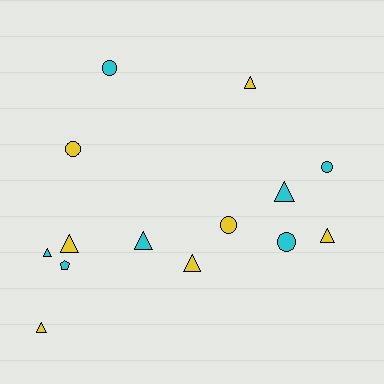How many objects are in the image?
There are 14 objects.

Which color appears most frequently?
Cyan, with 7 objects.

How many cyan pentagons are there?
There is 1 cyan pentagon.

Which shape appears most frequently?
Triangle, with 8 objects.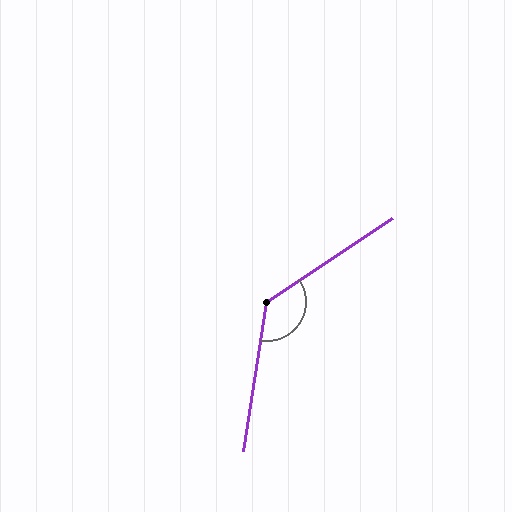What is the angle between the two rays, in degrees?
Approximately 133 degrees.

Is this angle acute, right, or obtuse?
It is obtuse.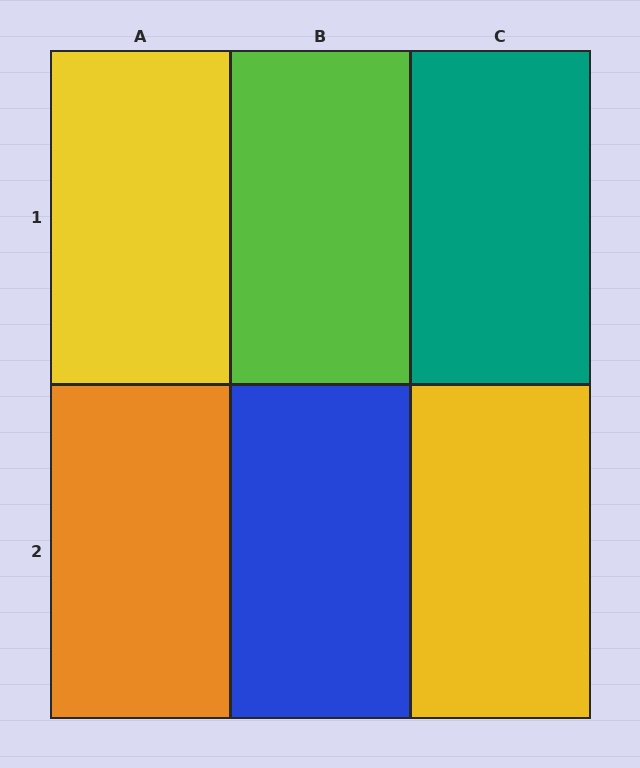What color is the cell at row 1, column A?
Yellow.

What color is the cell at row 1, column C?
Teal.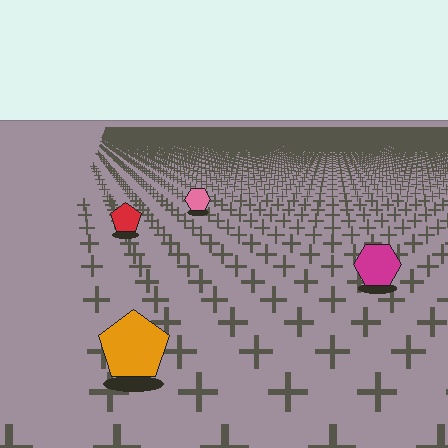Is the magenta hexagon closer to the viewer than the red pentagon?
Yes. The magenta hexagon is closer — you can tell from the texture gradient: the ground texture is coarser near it.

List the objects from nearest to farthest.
From nearest to farthest: the orange pentagon, the magenta hexagon, the red pentagon, the pink hexagon.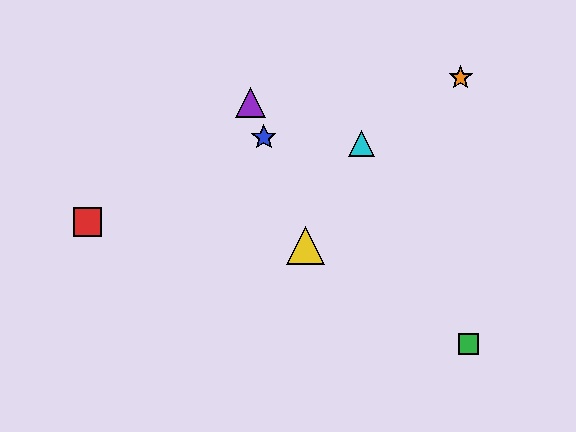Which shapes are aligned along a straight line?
The blue star, the yellow triangle, the purple triangle are aligned along a straight line.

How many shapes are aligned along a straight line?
3 shapes (the blue star, the yellow triangle, the purple triangle) are aligned along a straight line.